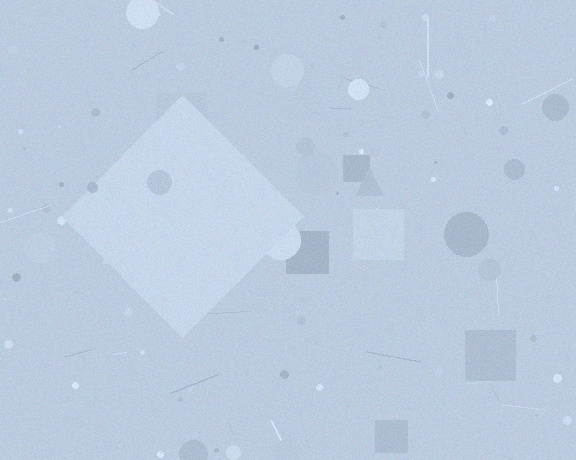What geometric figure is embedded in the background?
A diamond is embedded in the background.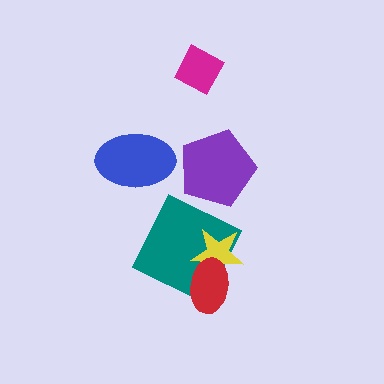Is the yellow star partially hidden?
Yes, it is partially covered by another shape.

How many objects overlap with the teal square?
2 objects overlap with the teal square.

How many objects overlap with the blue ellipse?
0 objects overlap with the blue ellipse.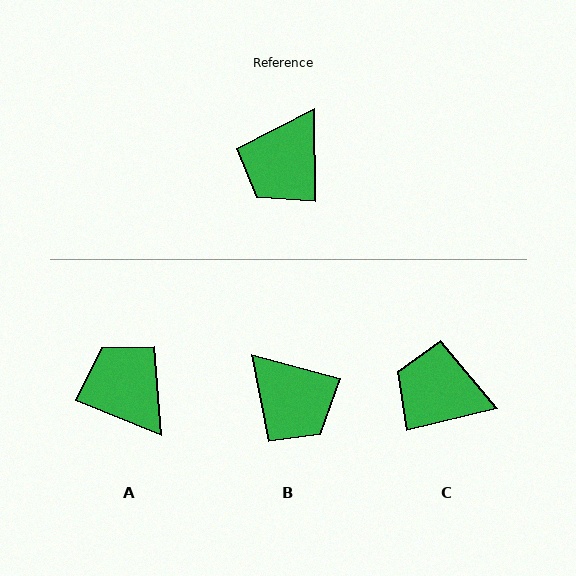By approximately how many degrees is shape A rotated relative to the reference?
Approximately 112 degrees clockwise.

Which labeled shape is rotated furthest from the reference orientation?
A, about 112 degrees away.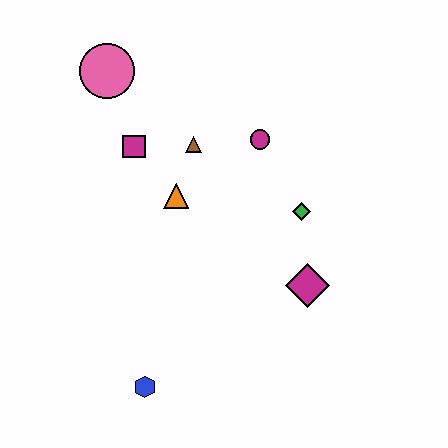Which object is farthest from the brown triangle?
The blue hexagon is farthest from the brown triangle.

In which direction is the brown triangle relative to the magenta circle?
The brown triangle is to the left of the magenta circle.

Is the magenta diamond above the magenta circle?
No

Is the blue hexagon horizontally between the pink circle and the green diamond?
Yes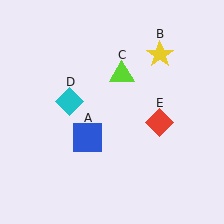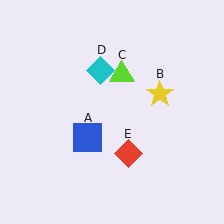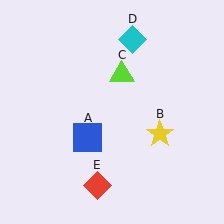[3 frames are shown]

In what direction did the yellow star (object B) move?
The yellow star (object B) moved down.